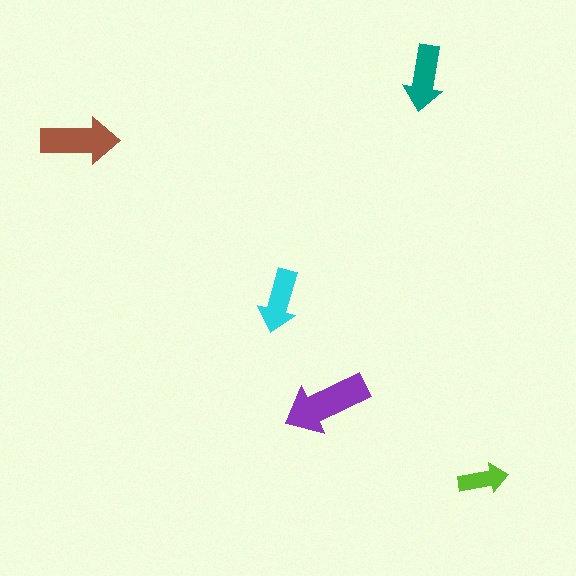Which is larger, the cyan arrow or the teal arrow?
The teal one.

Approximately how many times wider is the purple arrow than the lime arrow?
About 2 times wider.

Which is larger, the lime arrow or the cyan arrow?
The cyan one.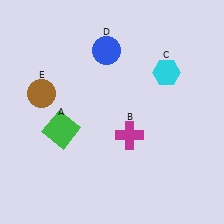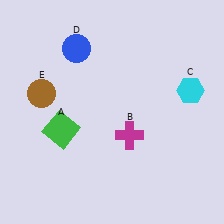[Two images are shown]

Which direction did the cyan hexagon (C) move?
The cyan hexagon (C) moved right.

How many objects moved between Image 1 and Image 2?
2 objects moved between the two images.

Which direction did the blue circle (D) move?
The blue circle (D) moved left.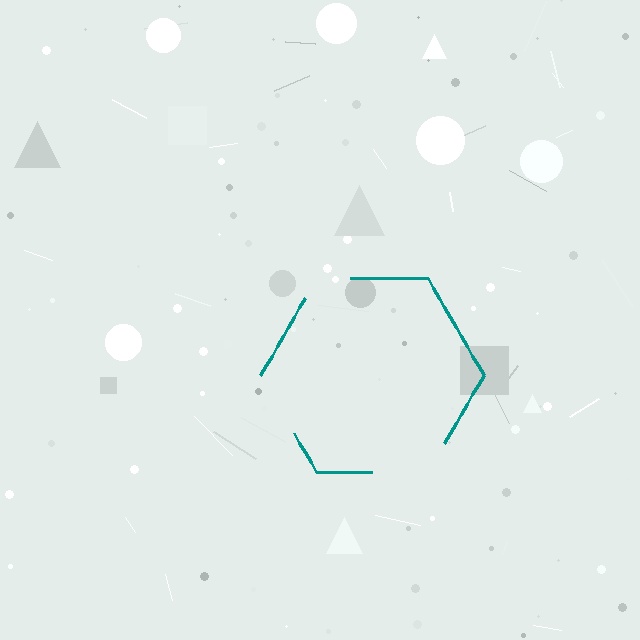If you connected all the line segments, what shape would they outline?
They would outline a hexagon.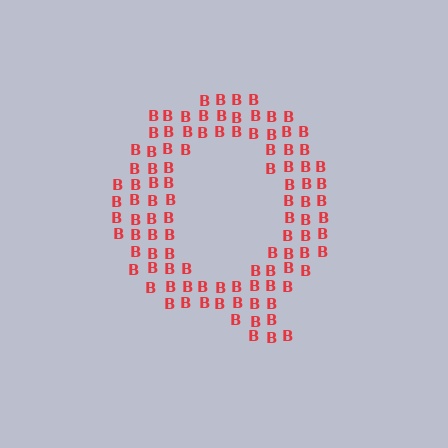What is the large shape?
The large shape is the letter Q.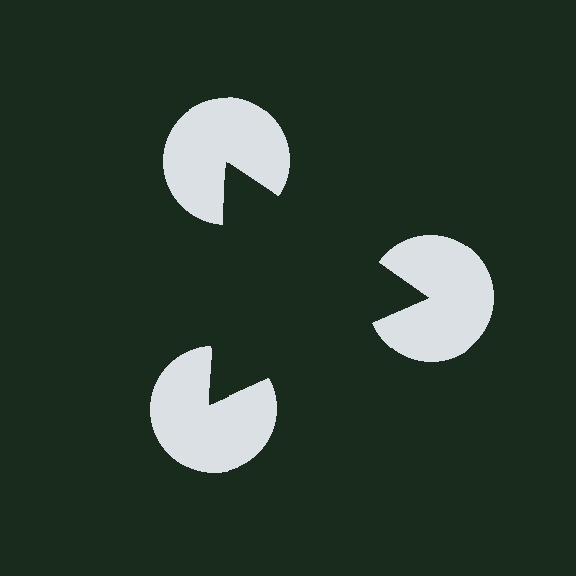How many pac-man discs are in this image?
There are 3 — one at each vertex of the illusory triangle.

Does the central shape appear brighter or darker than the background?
It typically appears slightly darker than the background, even though no actual brightness change is drawn.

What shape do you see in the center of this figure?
An illusory triangle — its edges are inferred from the aligned wedge cuts in the pac-man discs, not physically drawn.